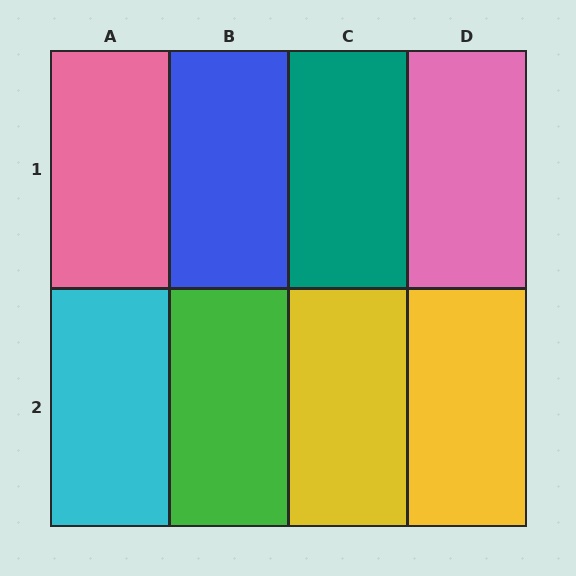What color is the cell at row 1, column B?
Blue.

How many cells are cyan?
1 cell is cyan.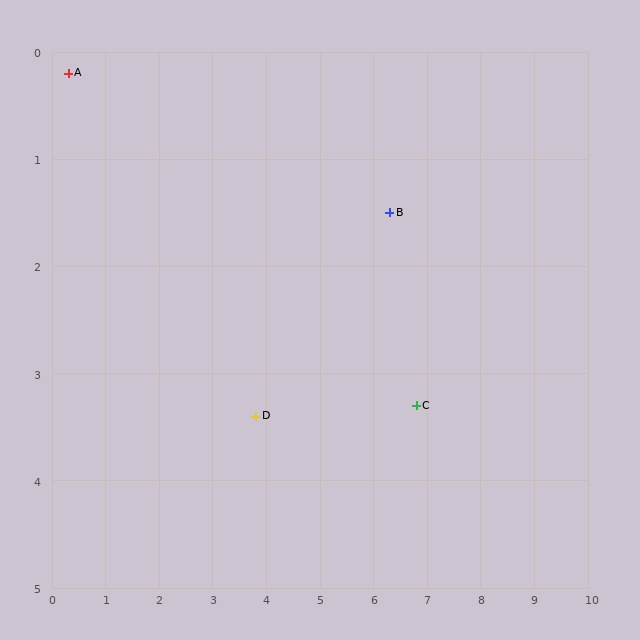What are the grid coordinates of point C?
Point C is at approximately (6.8, 3.3).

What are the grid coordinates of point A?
Point A is at approximately (0.3, 0.2).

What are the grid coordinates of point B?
Point B is at approximately (6.3, 1.5).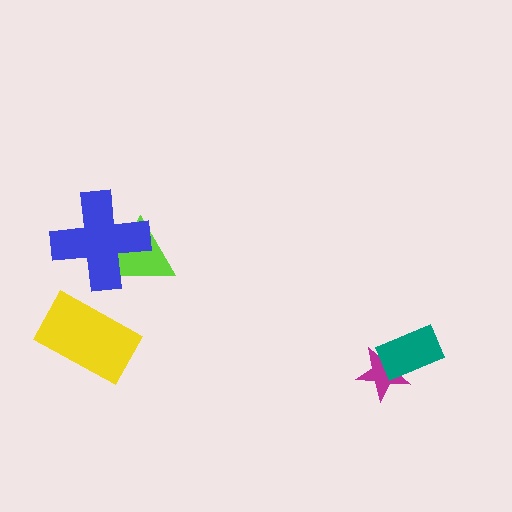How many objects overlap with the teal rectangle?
1 object overlaps with the teal rectangle.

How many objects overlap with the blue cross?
1 object overlaps with the blue cross.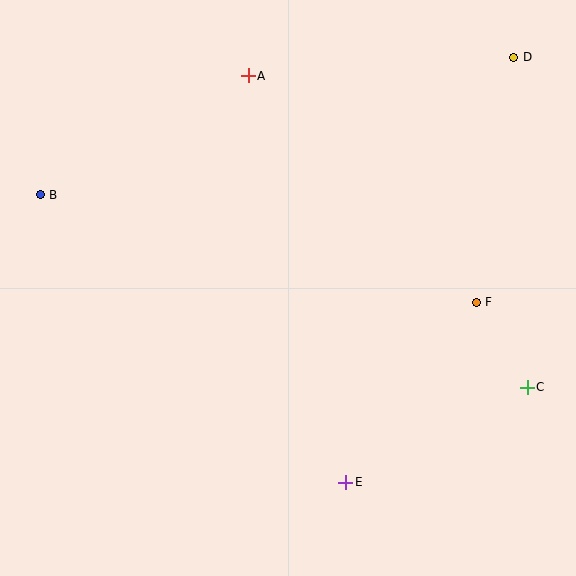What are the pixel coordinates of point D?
Point D is at (514, 57).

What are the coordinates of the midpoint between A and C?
The midpoint between A and C is at (388, 231).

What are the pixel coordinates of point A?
Point A is at (248, 76).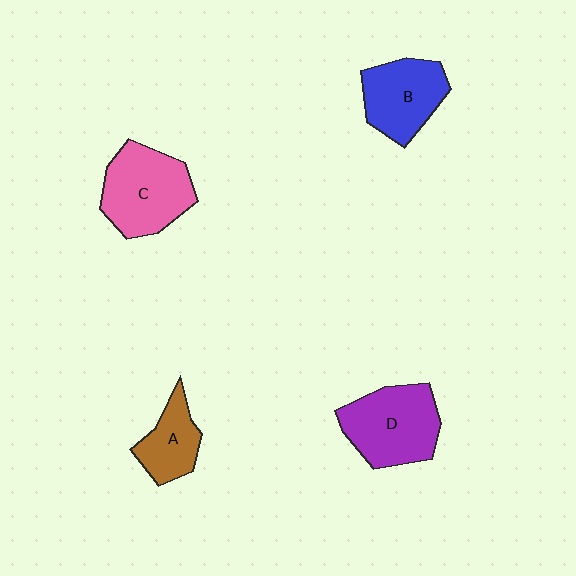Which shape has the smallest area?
Shape A (brown).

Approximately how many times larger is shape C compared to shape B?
Approximately 1.2 times.